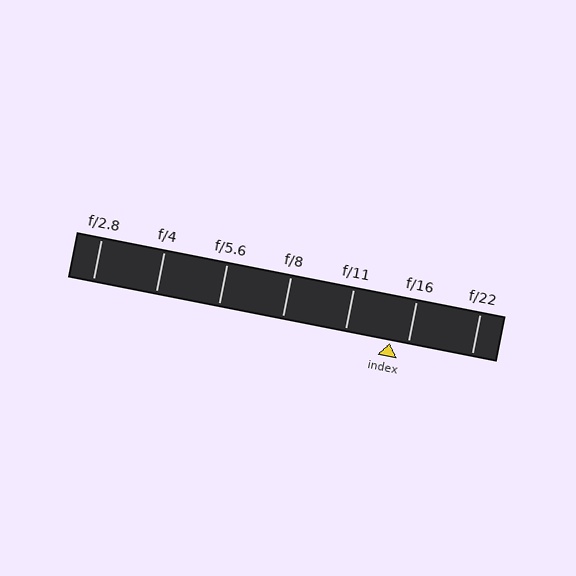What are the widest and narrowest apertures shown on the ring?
The widest aperture shown is f/2.8 and the narrowest is f/22.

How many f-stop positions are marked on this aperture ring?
There are 7 f-stop positions marked.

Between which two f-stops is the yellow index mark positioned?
The index mark is between f/11 and f/16.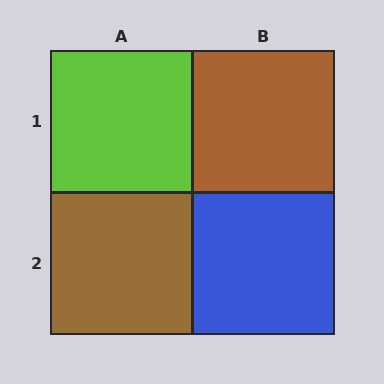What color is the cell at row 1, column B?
Brown.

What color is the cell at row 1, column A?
Lime.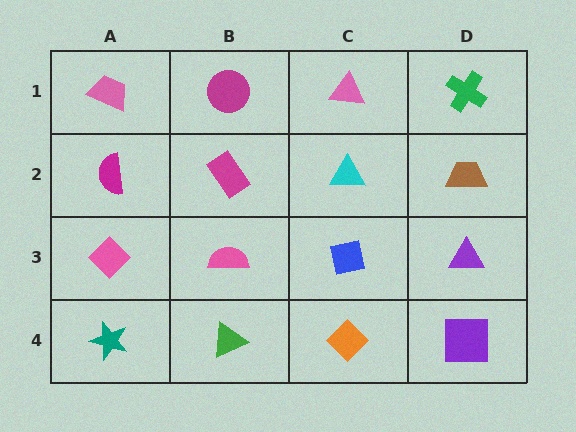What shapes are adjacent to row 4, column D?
A purple triangle (row 3, column D), an orange diamond (row 4, column C).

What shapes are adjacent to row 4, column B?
A pink semicircle (row 3, column B), a teal star (row 4, column A), an orange diamond (row 4, column C).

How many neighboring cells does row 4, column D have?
2.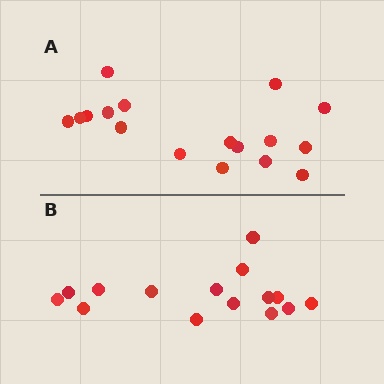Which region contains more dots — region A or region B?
Region A (the top region) has more dots.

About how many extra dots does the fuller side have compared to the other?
Region A has just a few more — roughly 2 or 3 more dots than region B.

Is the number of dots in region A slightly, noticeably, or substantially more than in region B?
Region A has only slightly more — the two regions are fairly close. The ratio is roughly 1.1 to 1.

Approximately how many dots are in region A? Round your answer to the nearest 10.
About 20 dots. (The exact count is 17, which rounds to 20.)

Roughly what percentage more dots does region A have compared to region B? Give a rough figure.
About 15% more.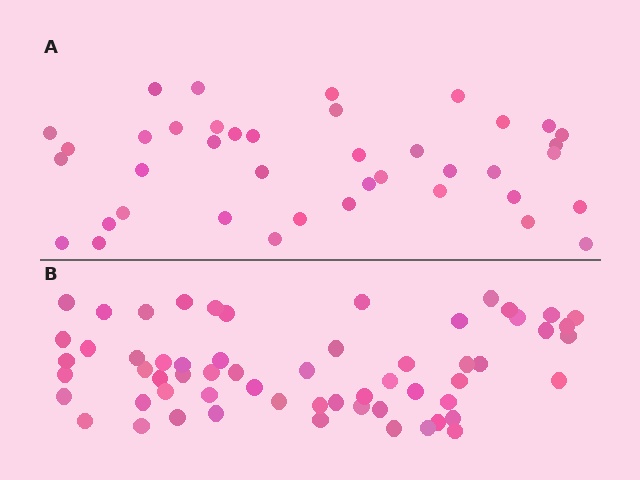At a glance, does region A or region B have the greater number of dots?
Region B (the bottom region) has more dots.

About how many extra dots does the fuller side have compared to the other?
Region B has approximately 20 more dots than region A.